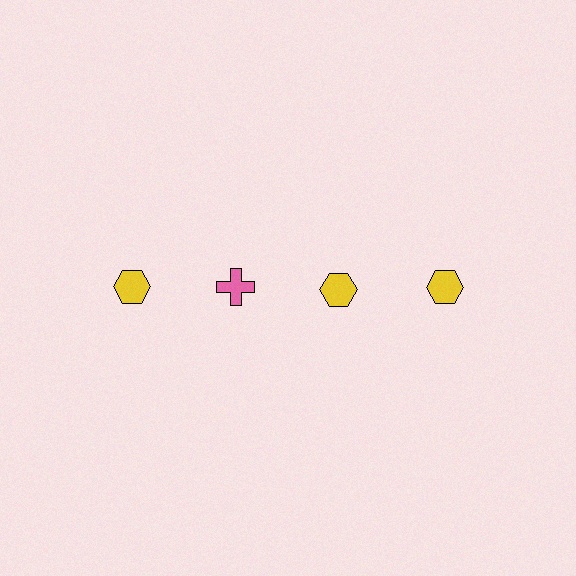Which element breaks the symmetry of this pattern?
The pink cross in the top row, second from left column breaks the symmetry. All other shapes are yellow hexagons.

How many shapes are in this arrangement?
There are 4 shapes arranged in a grid pattern.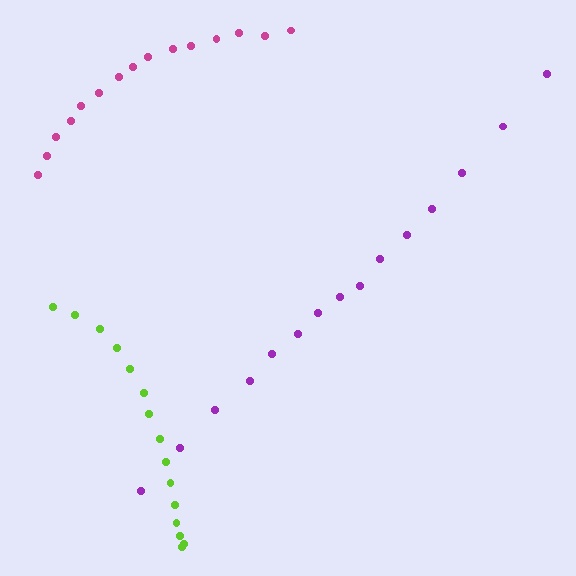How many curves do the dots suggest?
There are 3 distinct paths.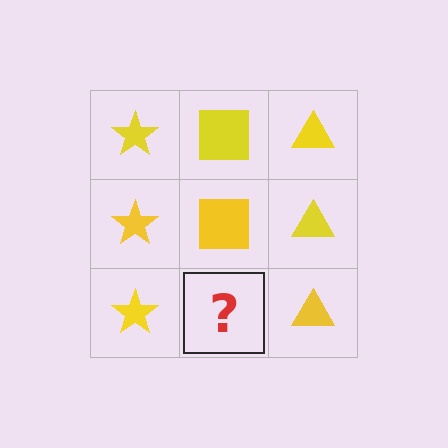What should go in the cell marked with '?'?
The missing cell should contain a yellow square.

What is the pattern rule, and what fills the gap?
The rule is that each column has a consistent shape. The gap should be filled with a yellow square.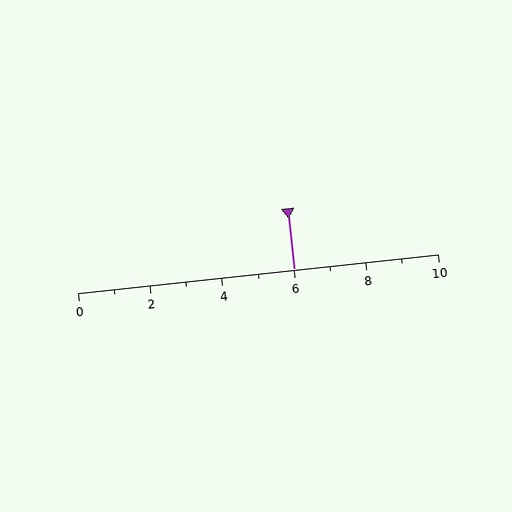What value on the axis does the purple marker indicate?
The marker indicates approximately 6.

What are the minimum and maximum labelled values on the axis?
The axis runs from 0 to 10.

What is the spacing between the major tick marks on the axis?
The major ticks are spaced 2 apart.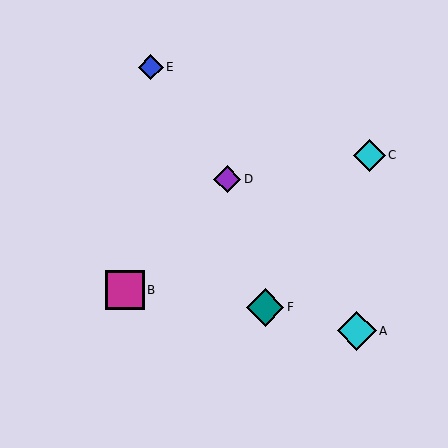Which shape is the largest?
The magenta square (labeled B) is the largest.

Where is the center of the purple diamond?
The center of the purple diamond is at (227, 179).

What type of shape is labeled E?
Shape E is a blue diamond.